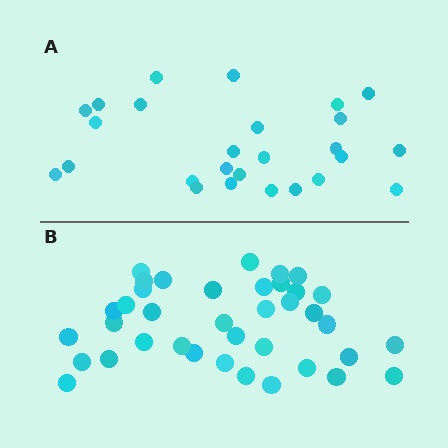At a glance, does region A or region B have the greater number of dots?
Region B (the bottom region) has more dots.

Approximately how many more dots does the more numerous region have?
Region B has roughly 12 or so more dots than region A.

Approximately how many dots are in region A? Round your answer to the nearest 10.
About 30 dots. (The exact count is 26, which rounds to 30.)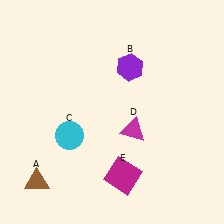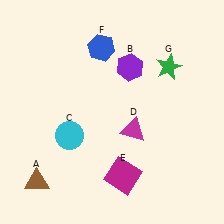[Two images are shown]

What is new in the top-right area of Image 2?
A green star (G) was added in the top-right area of Image 2.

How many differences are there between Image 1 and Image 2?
There are 2 differences between the two images.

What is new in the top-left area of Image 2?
A blue hexagon (F) was added in the top-left area of Image 2.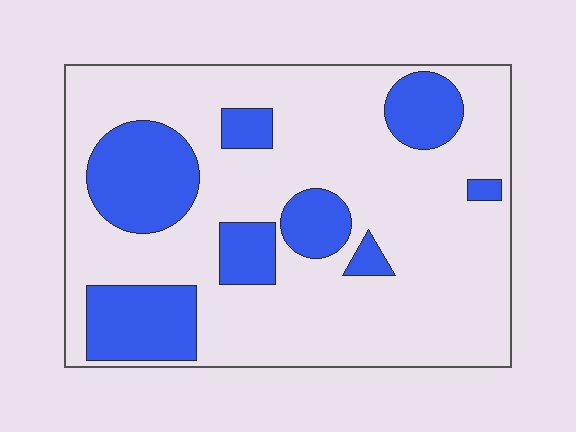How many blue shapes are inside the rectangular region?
8.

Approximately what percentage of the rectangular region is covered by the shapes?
Approximately 25%.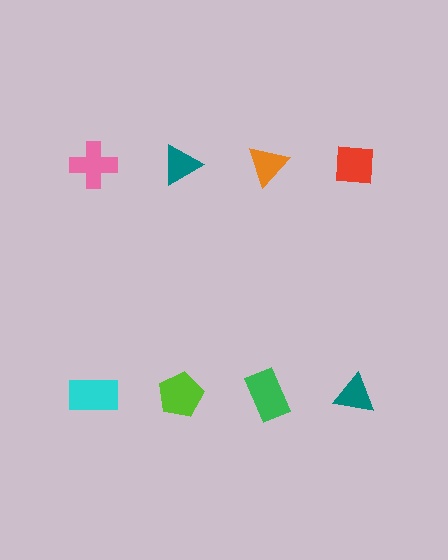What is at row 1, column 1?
A pink cross.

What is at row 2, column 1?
A cyan rectangle.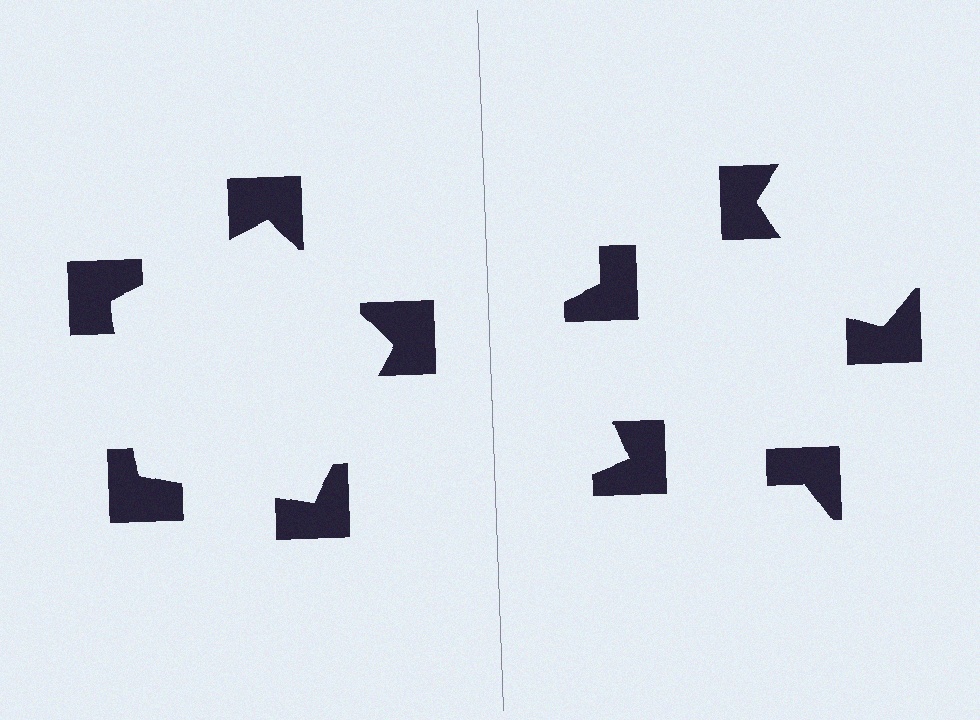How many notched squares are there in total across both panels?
10 — 5 on each side.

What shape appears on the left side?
An illusory pentagon.